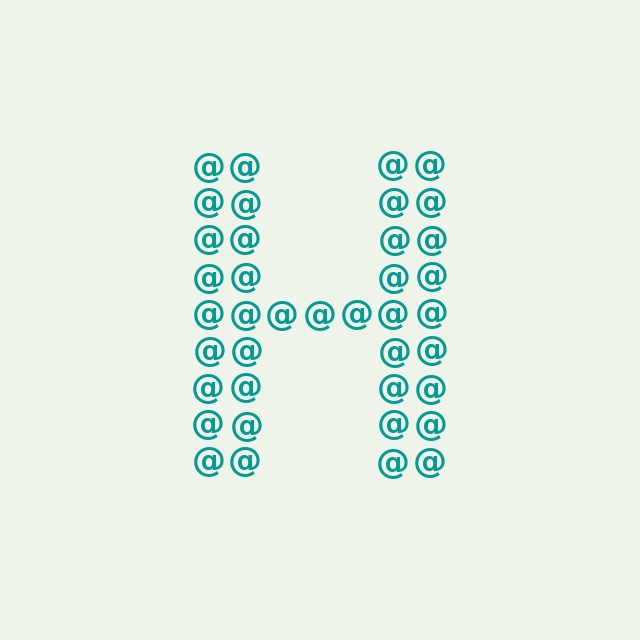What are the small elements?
The small elements are at signs.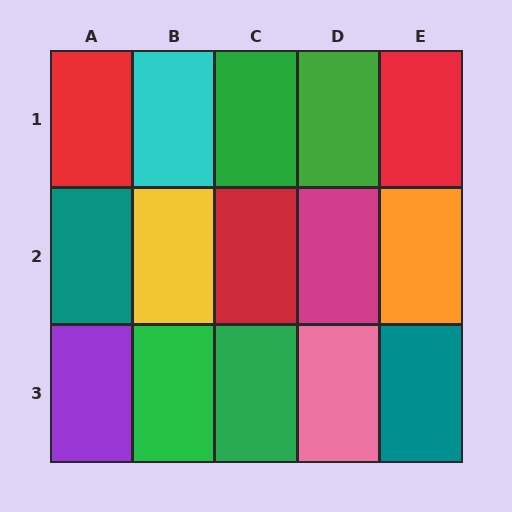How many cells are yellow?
1 cell is yellow.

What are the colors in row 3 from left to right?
Purple, green, green, pink, teal.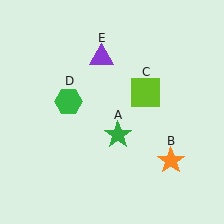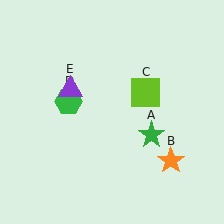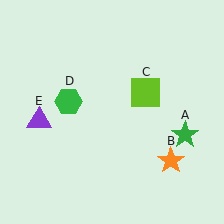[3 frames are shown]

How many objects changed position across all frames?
2 objects changed position: green star (object A), purple triangle (object E).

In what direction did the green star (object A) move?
The green star (object A) moved right.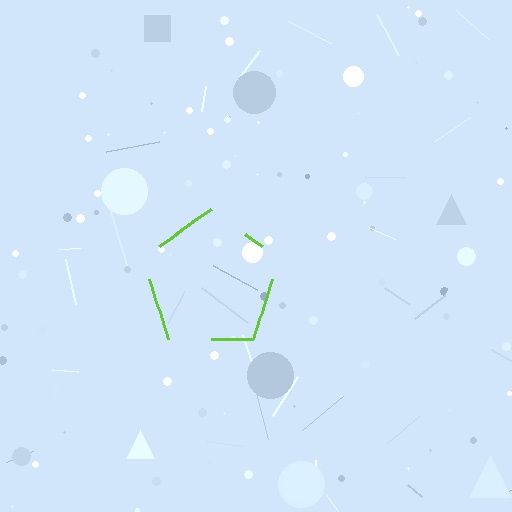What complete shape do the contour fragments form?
The contour fragments form a pentagon.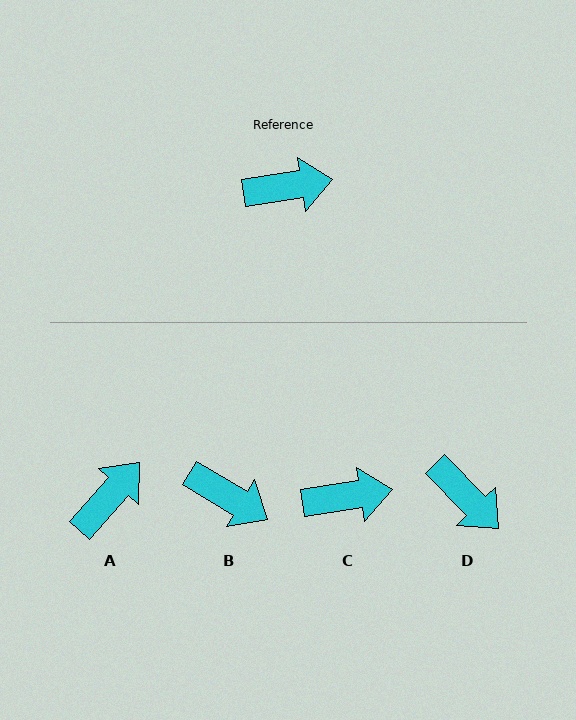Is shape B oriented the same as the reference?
No, it is off by about 39 degrees.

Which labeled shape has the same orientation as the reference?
C.